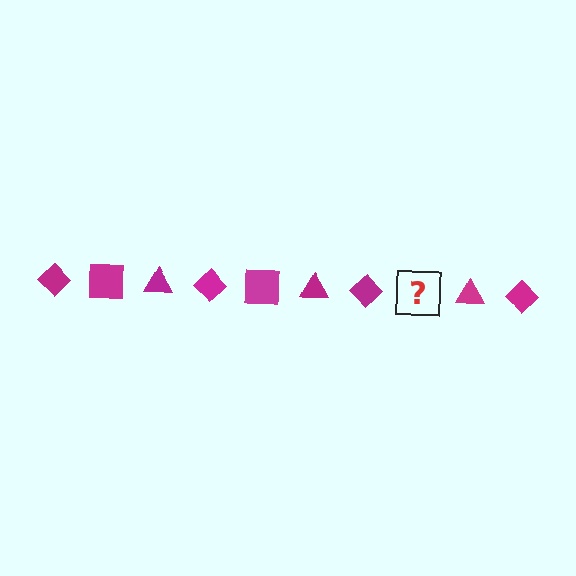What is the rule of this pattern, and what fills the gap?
The rule is that the pattern cycles through diamond, square, triangle shapes in magenta. The gap should be filled with a magenta square.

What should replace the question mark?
The question mark should be replaced with a magenta square.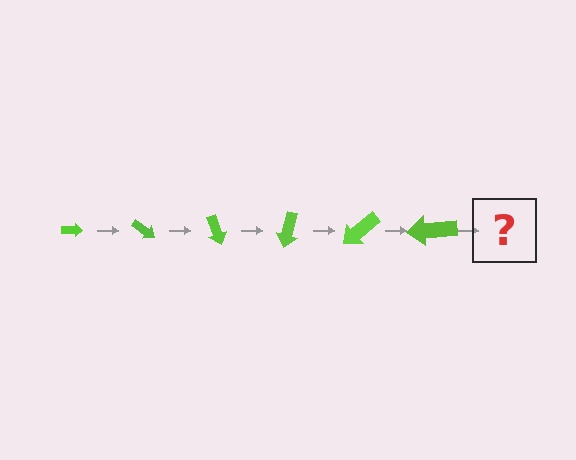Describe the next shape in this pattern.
It should be an arrow, larger than the previous one and rotated 210 degrees from the start.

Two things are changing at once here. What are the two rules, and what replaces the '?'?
The two rules are that the arrow grows larger each step and it rotates 35 degrees each step. The '?' should be an arrow, larger than the previous one and rotated 210 degrees from the start.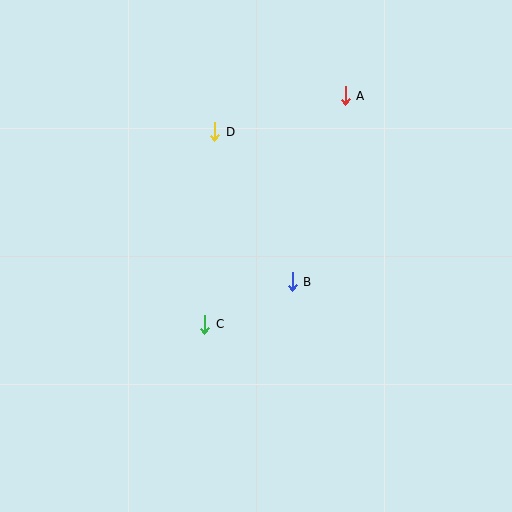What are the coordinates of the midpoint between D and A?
The midpoint between D and A is at (280, 114).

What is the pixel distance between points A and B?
The distance between A and B is 194 pixels.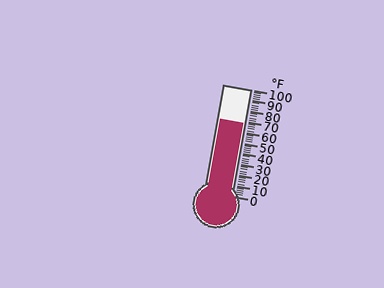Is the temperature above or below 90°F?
The temperature is below 90°F.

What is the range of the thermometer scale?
The thermometer scale ranges from 0°F to 100°F.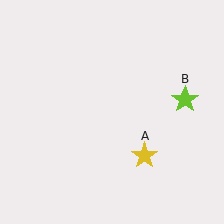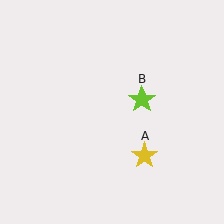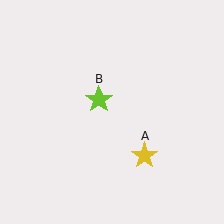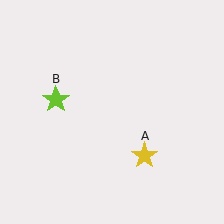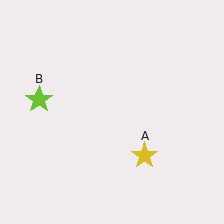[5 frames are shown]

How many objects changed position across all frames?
1 object changed position: lime star (object B).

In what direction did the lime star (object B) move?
The lime star (object B) moved left.